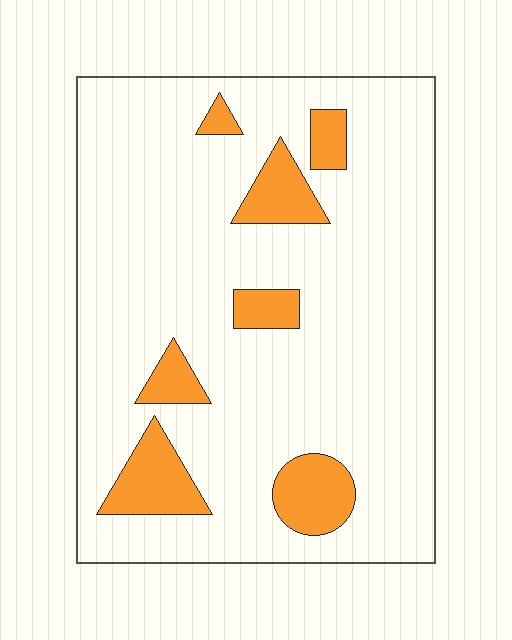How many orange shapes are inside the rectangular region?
7.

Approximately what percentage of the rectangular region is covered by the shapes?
Approximately 15%.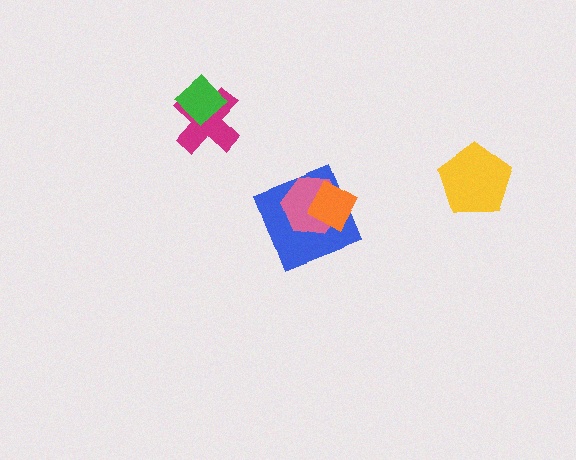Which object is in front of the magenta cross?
The green diamond is in front of the magenta cross.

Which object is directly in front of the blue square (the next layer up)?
The pink hexagon is directly in front of the blue square.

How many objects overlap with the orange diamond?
2 objects overlap with the orange diamond.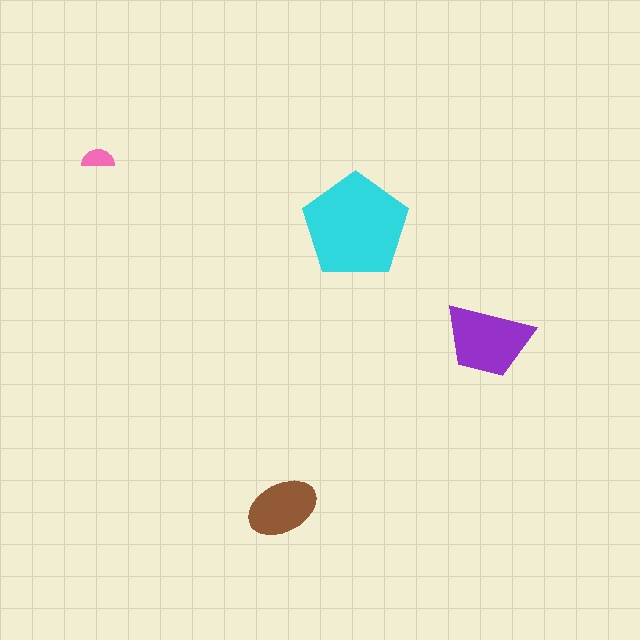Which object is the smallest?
The pink semicircle.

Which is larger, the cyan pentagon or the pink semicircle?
The cyan pentagon.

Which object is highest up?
The pink semicircle is topmost.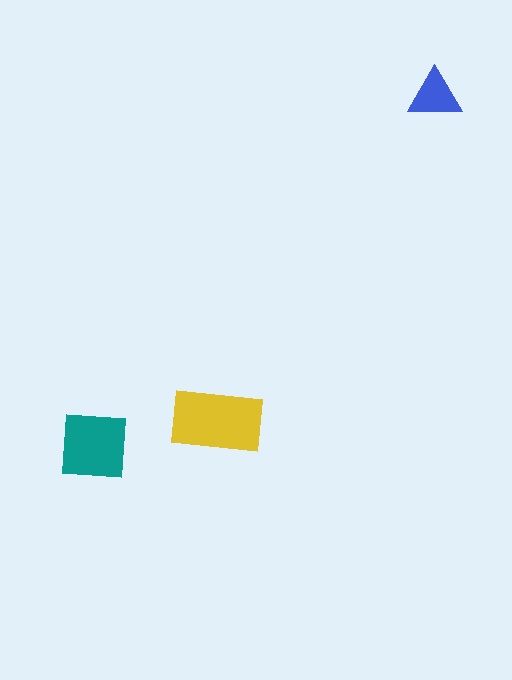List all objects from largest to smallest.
The yellow rectangle, the teal square, the blue triangle.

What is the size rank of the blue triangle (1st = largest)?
3rd.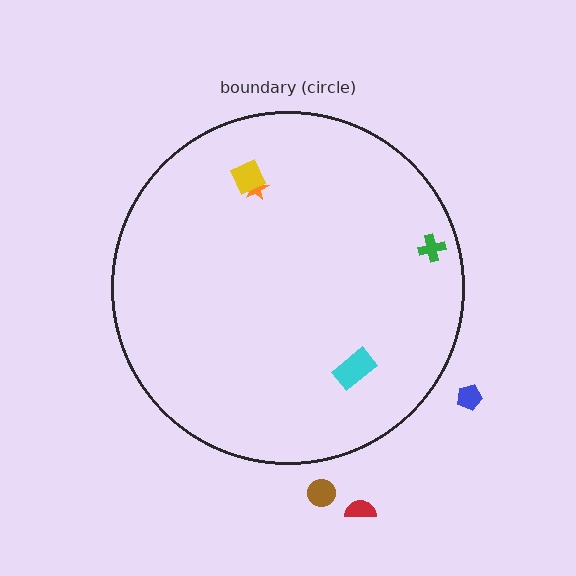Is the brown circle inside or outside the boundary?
Outside.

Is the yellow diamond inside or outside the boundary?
Inside.